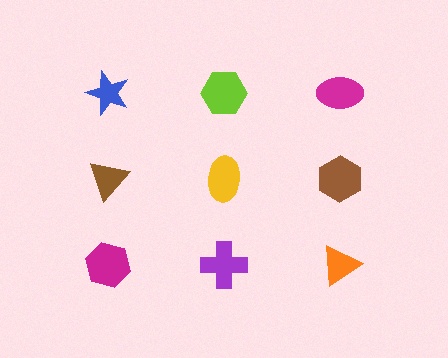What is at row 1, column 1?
A blue star.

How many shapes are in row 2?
3 shapes.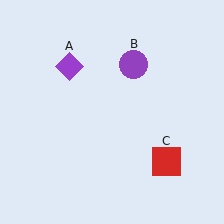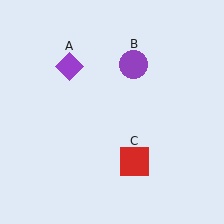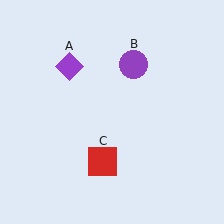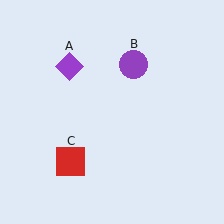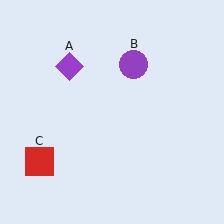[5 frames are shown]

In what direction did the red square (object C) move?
The red square (object C) moved left.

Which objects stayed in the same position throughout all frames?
Purple diamond (object A) and purple circle (object B) remained stationary.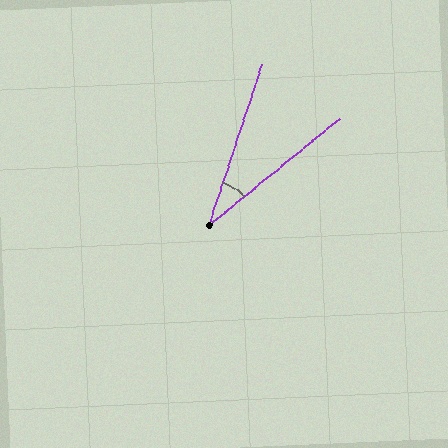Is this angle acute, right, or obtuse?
It is acute.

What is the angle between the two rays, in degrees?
Approximately 32 degrees.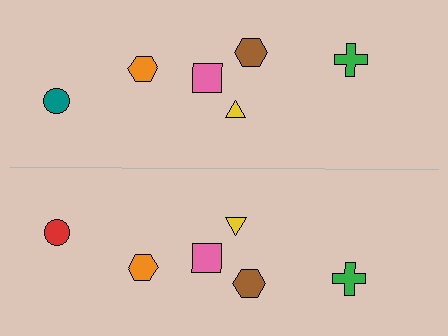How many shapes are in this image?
There are 12 shapes in this image.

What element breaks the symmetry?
The red circle on the bottom side breaks the symmetry — its mirror counterpart is teal.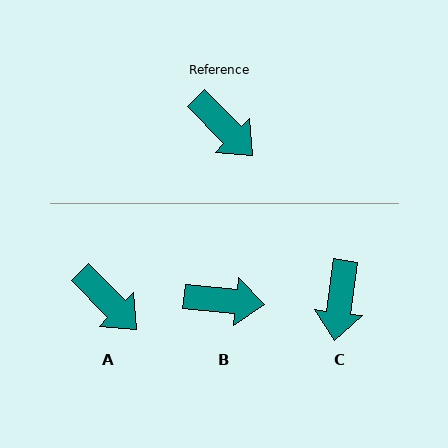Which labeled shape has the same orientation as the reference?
A.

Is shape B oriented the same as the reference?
No, it is off by about 39 degrees.